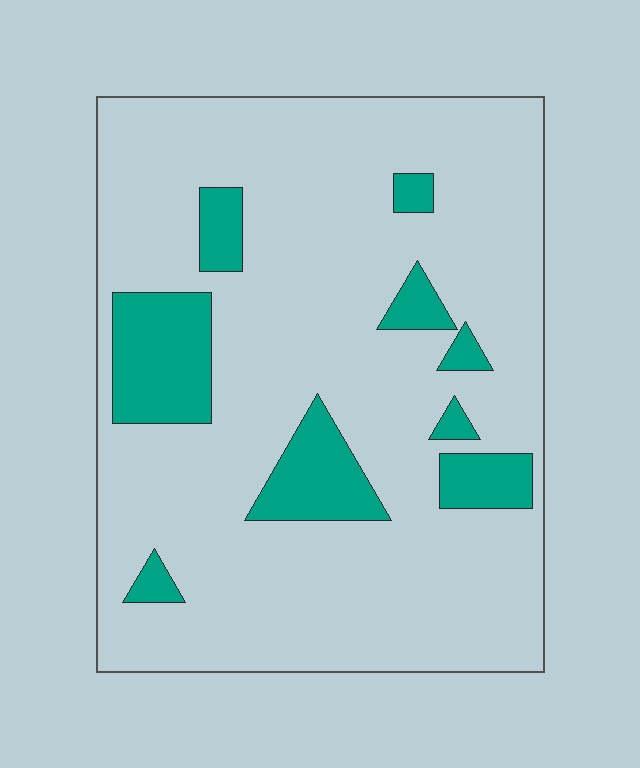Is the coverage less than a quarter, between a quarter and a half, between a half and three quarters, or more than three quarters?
Less than a quarter.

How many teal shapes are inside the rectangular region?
9.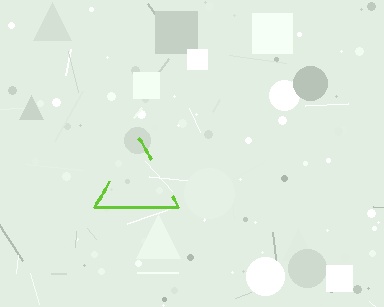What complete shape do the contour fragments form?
The contour fragments form a triangle.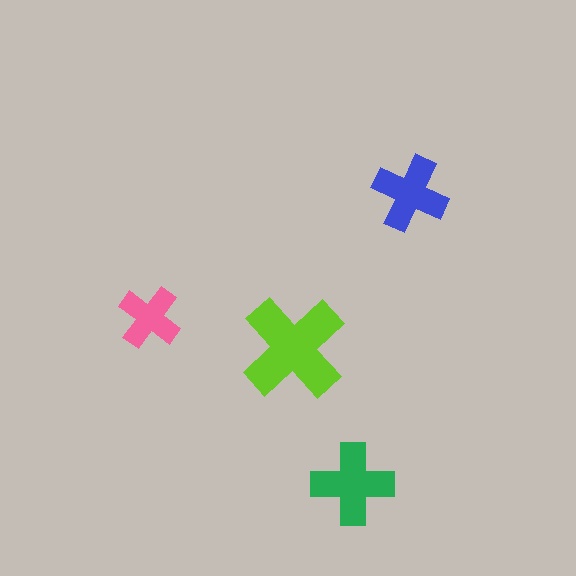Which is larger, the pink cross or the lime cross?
The lime one.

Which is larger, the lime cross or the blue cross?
The lime one.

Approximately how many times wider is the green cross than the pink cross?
About 1.5 times wider.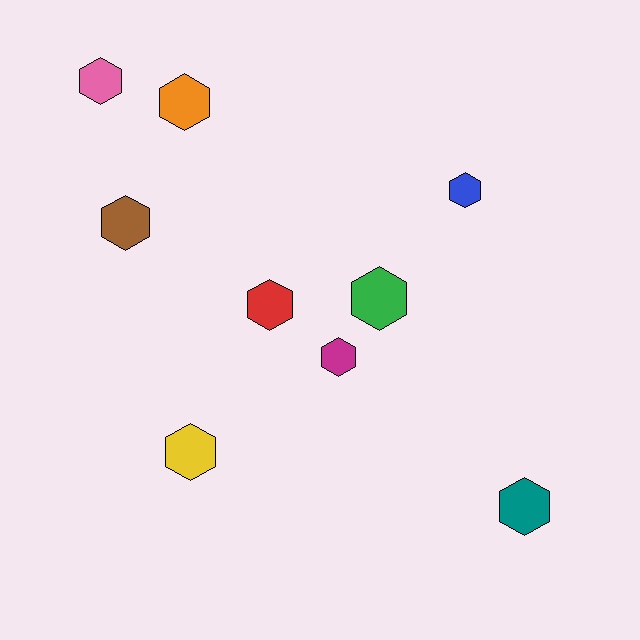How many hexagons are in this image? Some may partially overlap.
There are 9 hexagons.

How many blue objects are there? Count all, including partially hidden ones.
There is 1 blue object.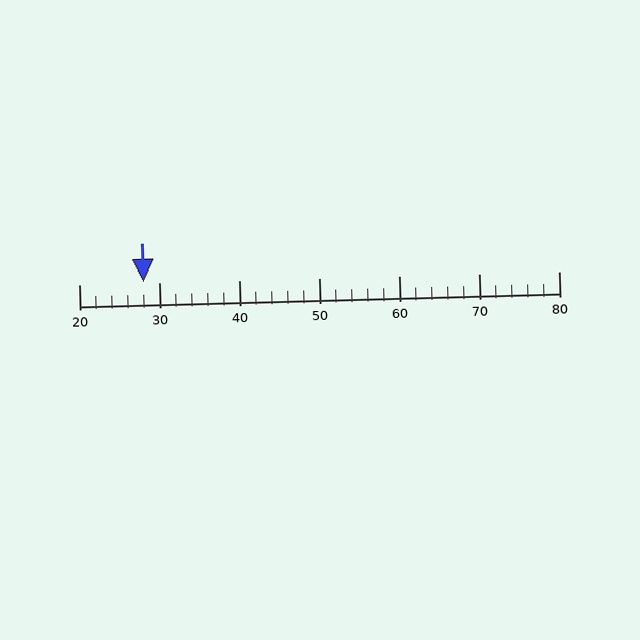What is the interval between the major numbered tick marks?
The major tick marks are spaced 10 units apart.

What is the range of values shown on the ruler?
The ruler shows values from 20 to 80.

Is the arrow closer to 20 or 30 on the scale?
The arrow is closer to 30.